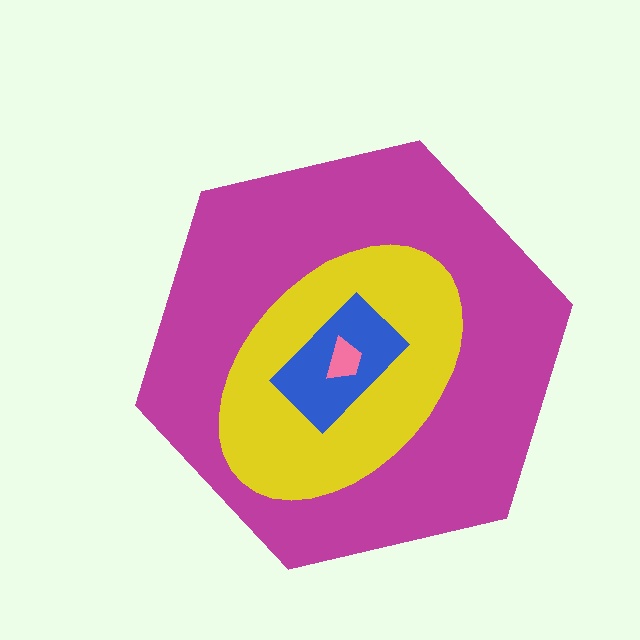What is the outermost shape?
The magenta hexagon.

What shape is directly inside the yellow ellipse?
The blue rectangle.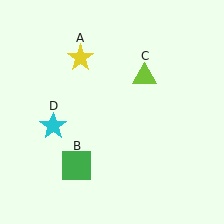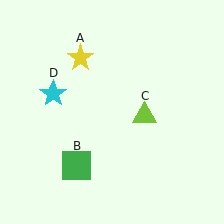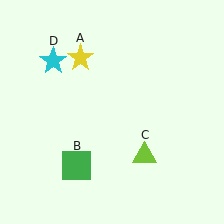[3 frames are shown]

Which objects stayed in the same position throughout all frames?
Yellow star (object A) and green square (object B) remained stationary.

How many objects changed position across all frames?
2 objects changed position: lime triangle (object C), cyan star (object D).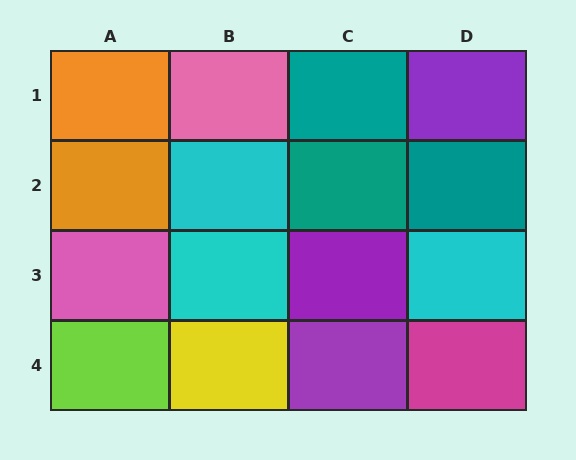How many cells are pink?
2 cells are pink.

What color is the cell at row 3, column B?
Cyan.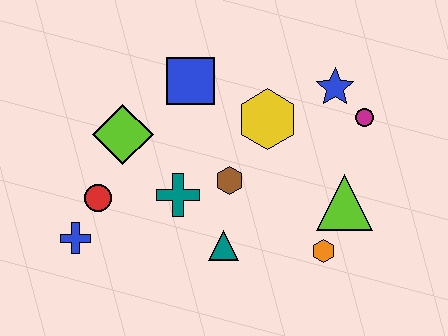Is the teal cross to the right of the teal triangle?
No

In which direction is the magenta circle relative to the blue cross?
The magenta circle is to the right of the blue cross.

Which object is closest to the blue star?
The magenta circle is closest to the blue star.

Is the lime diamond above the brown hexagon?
Yes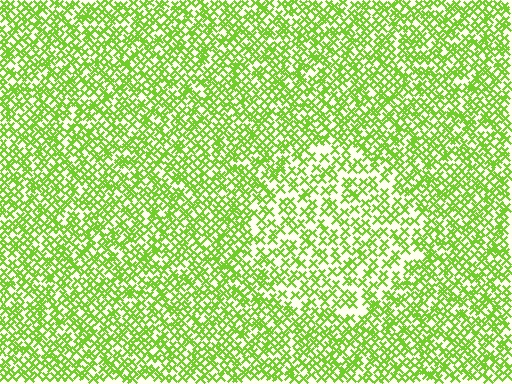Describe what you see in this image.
The image contains small lime elements arranged at two different densities. A circle-shaped region is visible where the elements are less densely packed than the surrounding area.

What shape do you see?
I see a circle.